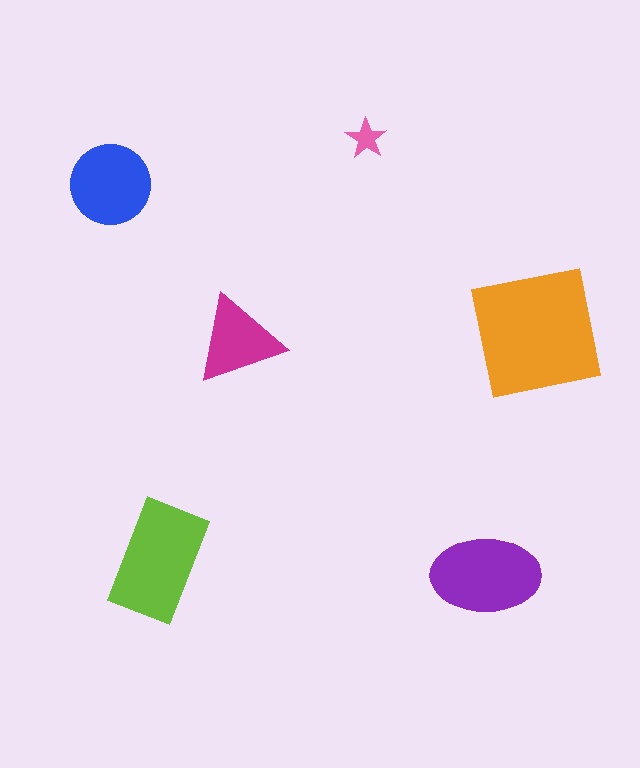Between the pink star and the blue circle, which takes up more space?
The blue circle.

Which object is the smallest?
The pink star.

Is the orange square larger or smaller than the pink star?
Larger.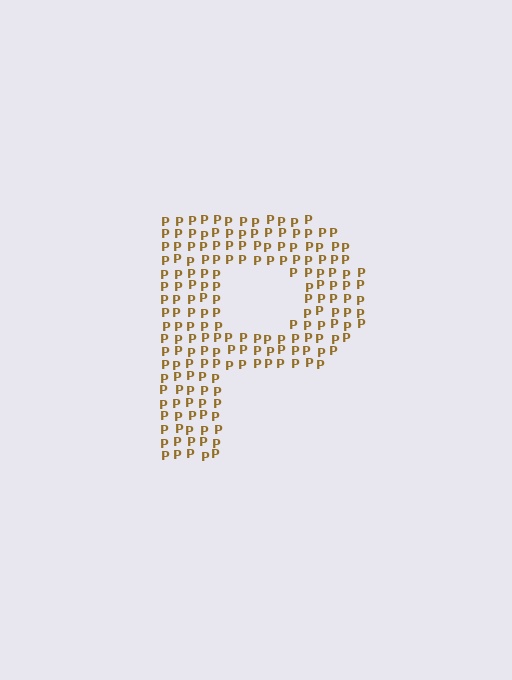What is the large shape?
The large shape is the letter P.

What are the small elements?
The small elements are letter P's.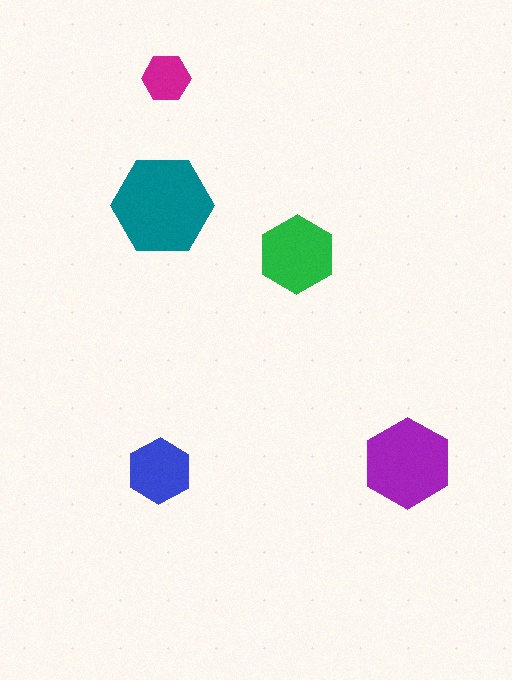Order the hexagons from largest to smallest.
the teal one, the purple one, the green one, the blue one, the magenta one.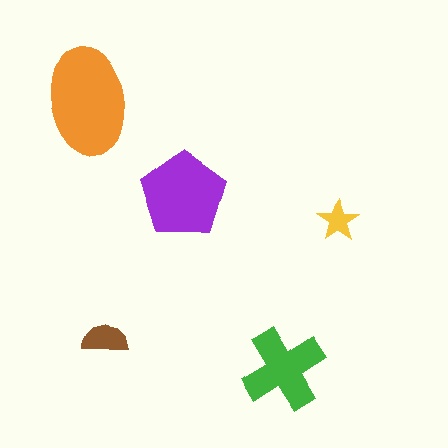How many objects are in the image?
There are 5 objects in the image.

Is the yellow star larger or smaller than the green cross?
Smaller.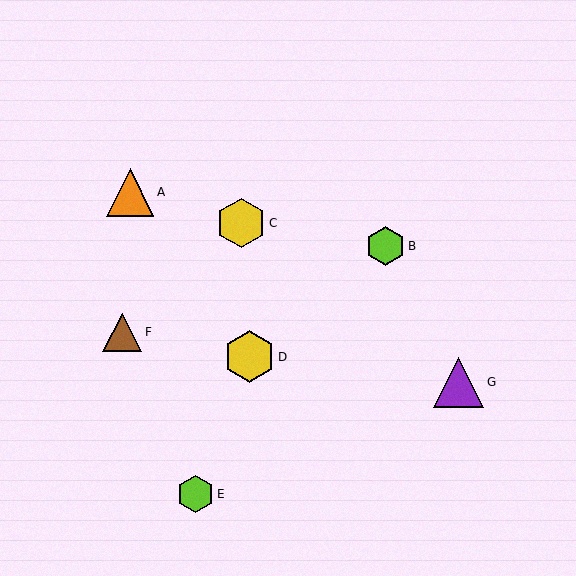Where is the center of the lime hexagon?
The center of the lime hexagon is at (195, 494).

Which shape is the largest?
The yellow hexagon (labeled D) is the largest.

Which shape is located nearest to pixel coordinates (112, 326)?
The brown triangle (labeled F) at (122, 332) is nearest to that location.